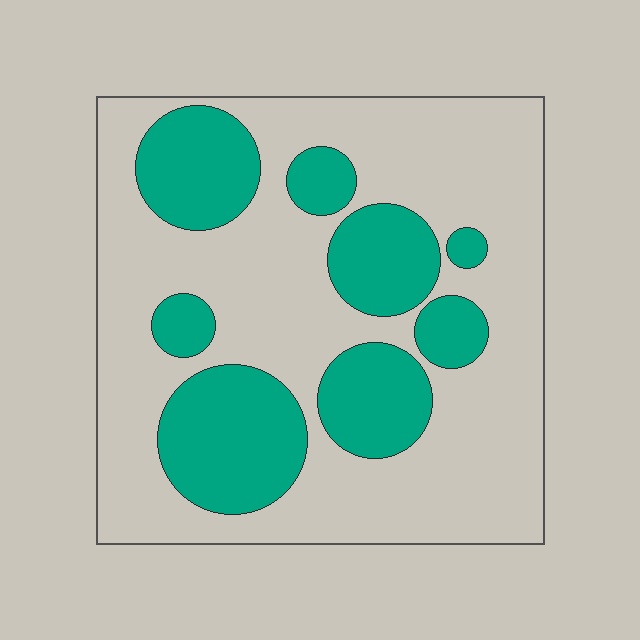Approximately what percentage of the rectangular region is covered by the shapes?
Approximately 30%.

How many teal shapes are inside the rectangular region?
8.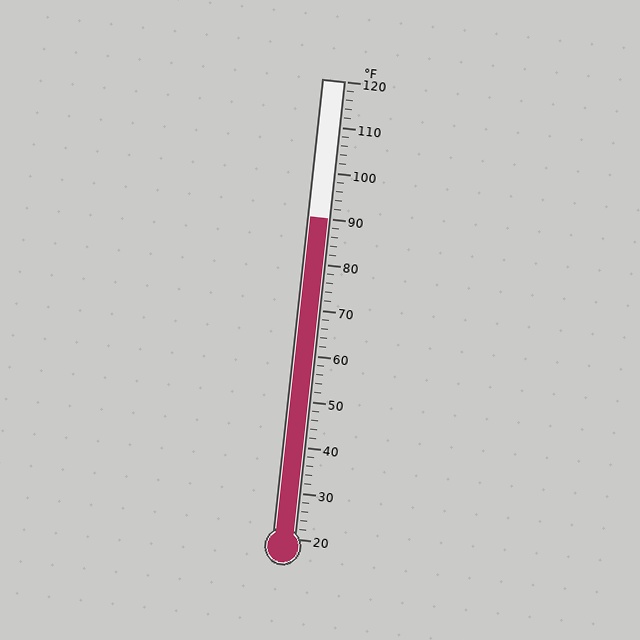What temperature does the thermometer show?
The thermometer shows approximately 90°F.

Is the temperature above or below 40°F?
The temperature is above 40°F.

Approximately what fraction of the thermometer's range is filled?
The thermometer is filled to approximately 70% of its range.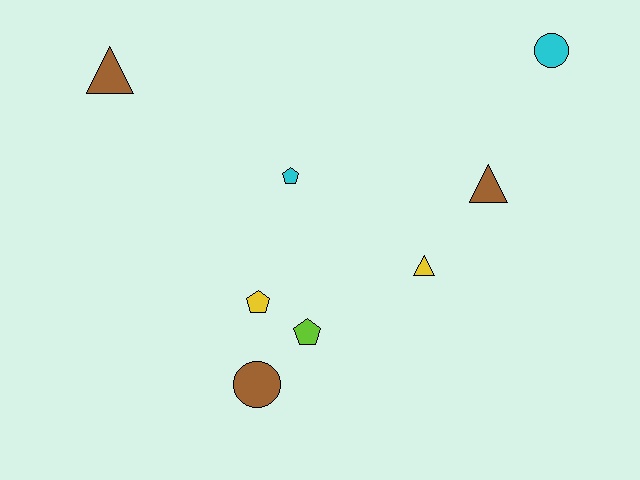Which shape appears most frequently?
Triangle, with 3 objects.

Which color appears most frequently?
Brown, with 3 objects.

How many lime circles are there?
There are no lime circles.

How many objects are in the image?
There are 8 objects.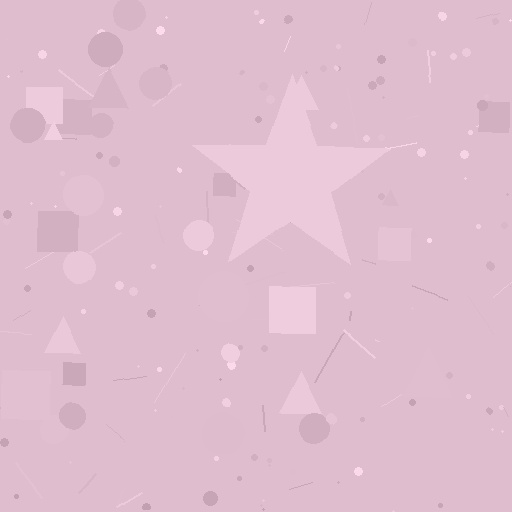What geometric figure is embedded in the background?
A star is embedded in the background.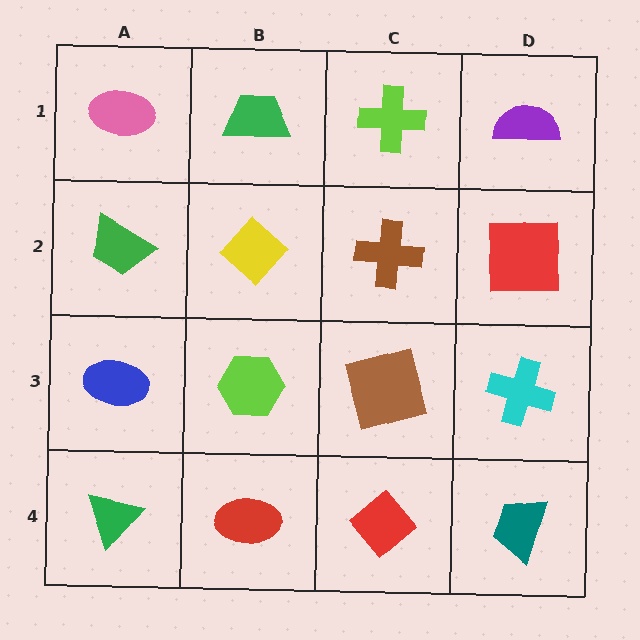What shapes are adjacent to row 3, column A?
A green trapezoid (row 2, column A), a green triangle (row 4, column A), a lime hexagon (row 3, column B).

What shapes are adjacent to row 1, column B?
A yellow diamond (row 2, column B), a pink ellipse (row 1, column A), a lime cross (row 1, column C).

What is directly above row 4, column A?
A blue ellipse.